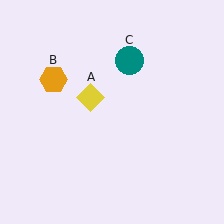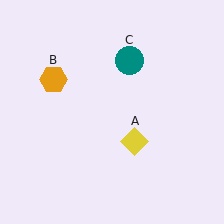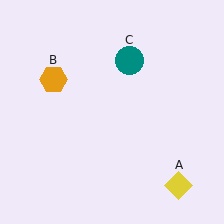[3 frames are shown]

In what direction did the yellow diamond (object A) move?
The yellow diamond (object A) moved down and to the right.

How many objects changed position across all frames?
1 object changed position: yellow diamond (object A).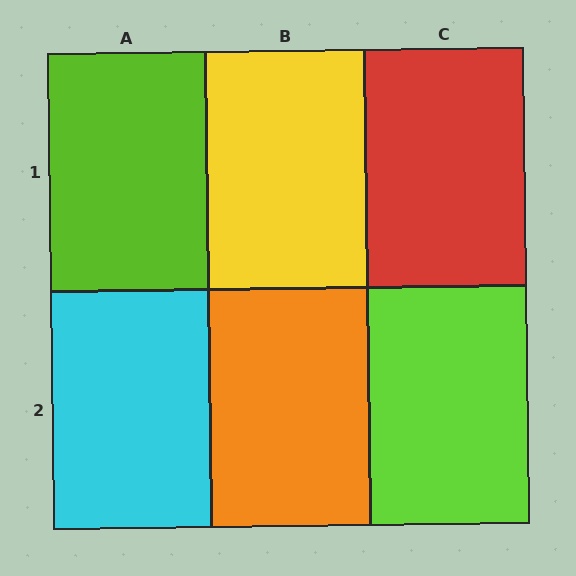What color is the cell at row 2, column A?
Cyan.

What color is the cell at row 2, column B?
Orange.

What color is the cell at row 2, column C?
Lime.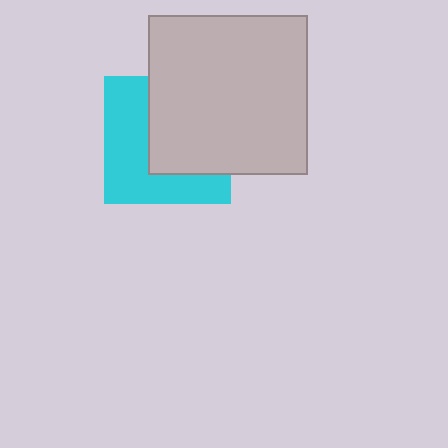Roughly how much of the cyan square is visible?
About half of it is visible (roughly 49%).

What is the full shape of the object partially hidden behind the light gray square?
The partially hidden object is a cyan square.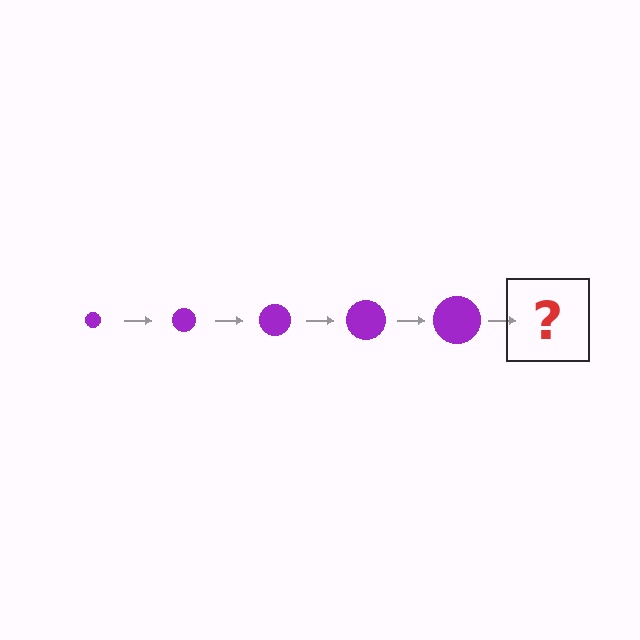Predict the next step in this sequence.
The next step is a purple circle, larger than the previous one.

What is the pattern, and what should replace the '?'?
The pattern is that the circle gets progressively larger each step. The '?' should be a purple circle, larger than the previous one.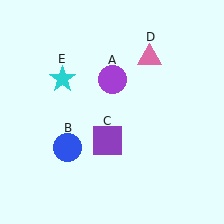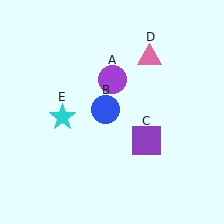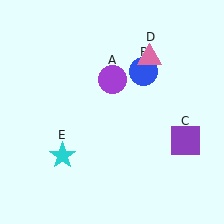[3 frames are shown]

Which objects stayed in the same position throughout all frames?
Purple circle (object A) and pink triangle (object D) remained stationary.